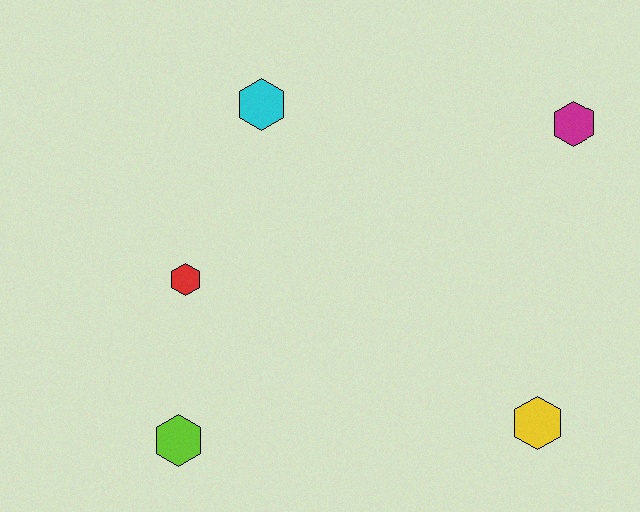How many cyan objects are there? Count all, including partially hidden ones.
There is 1 cyan object.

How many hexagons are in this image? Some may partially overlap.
There are 5 hexagons.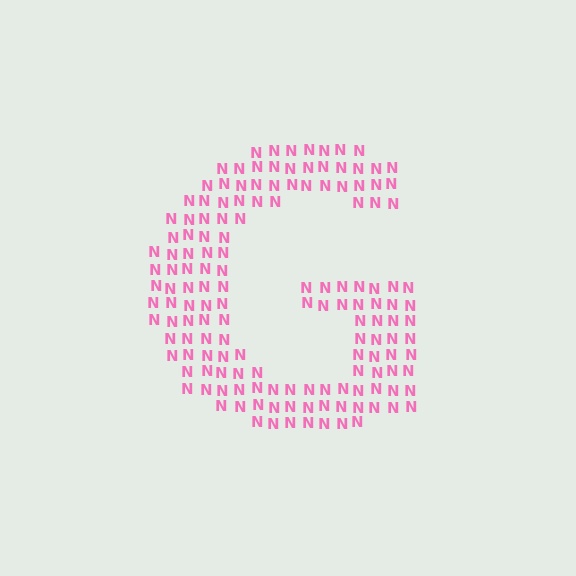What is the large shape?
The large shape is the letter G.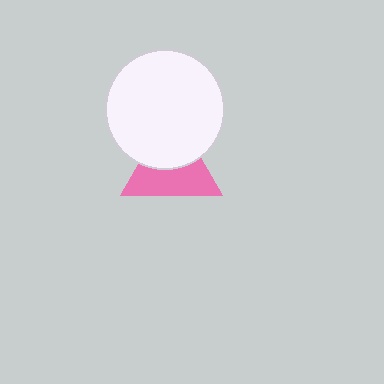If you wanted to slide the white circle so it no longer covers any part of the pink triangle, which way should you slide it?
Slide it up — that is the most direct way to separate the two shapes.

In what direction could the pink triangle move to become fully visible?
The pink triangle could move down. That would shift it out from behind the white circle entirely.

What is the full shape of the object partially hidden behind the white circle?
The partially hidden object is a pink triangle.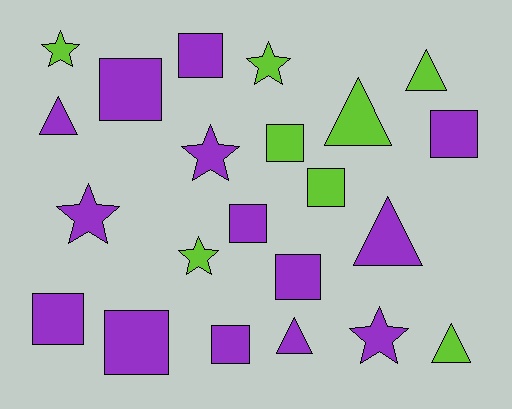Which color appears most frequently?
Purple, with 14 objects.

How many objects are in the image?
There are 22 objects.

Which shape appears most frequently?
Square, with 10 objects.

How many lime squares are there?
There are 2 lime squares.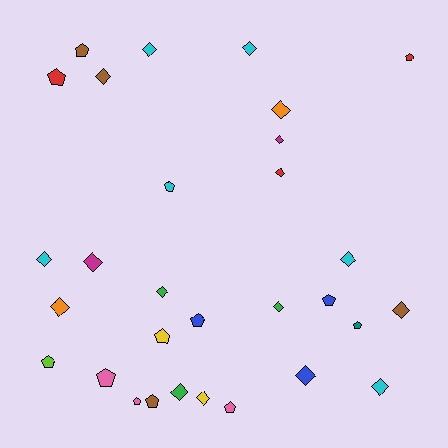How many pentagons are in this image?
There are 13 pentagons.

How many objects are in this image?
There are 30 objects.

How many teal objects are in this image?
There is 1 teal object.